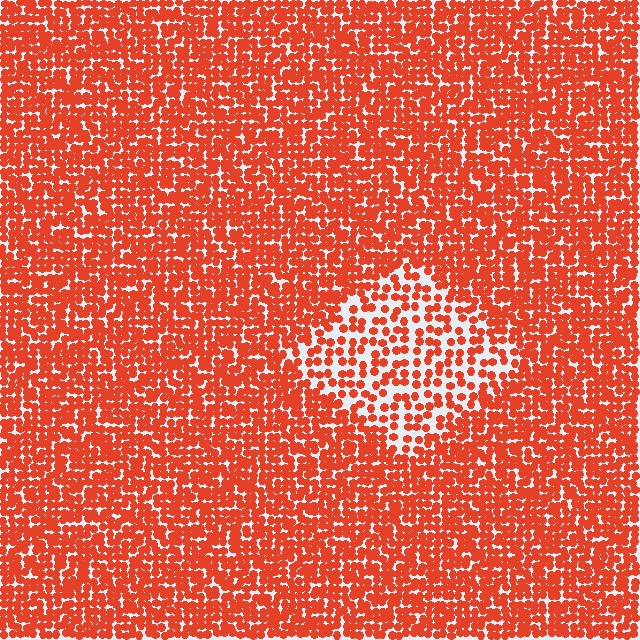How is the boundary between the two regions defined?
The boundary is defined by a change in element density (approximately 2.0x ratio). All elements are the same color, size, and shape.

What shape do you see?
I see a diamond.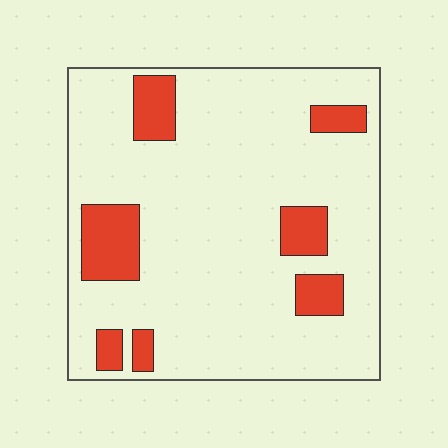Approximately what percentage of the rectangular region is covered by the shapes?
Approximately 15%.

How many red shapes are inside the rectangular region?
7.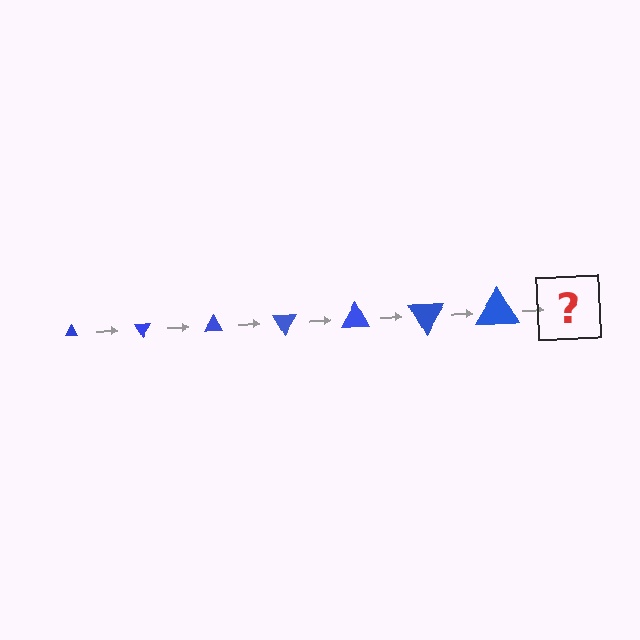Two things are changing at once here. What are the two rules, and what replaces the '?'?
The two rules are that the triangle grows larger each step and it rotates 60 degrees each step. The '?' should be a triangle, larger than the previous one and rotated 420 degrees from the start.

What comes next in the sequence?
The next element should be a triangle, larger than the previous one and rotated 420 degrees from the start.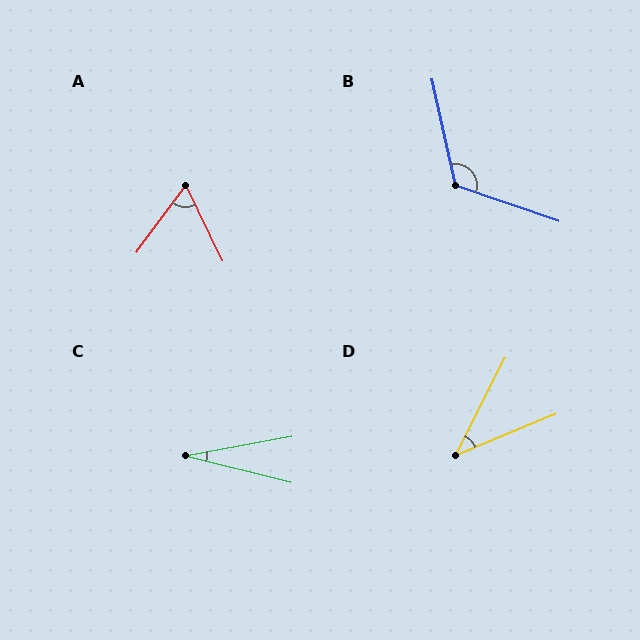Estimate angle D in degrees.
Approximately 41 degrees.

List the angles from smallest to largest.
C (25°), D (41°), A (62°), B (122°).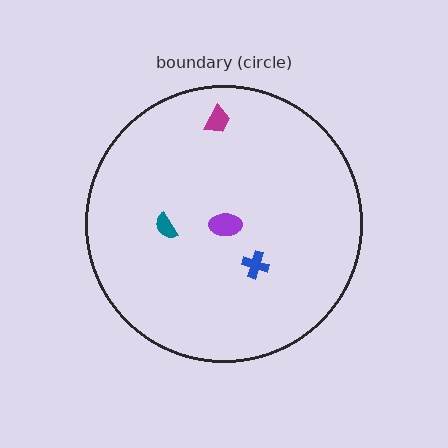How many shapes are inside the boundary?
4 inside, 0 outside.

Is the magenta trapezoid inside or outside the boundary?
Inside.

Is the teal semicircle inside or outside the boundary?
Inside.